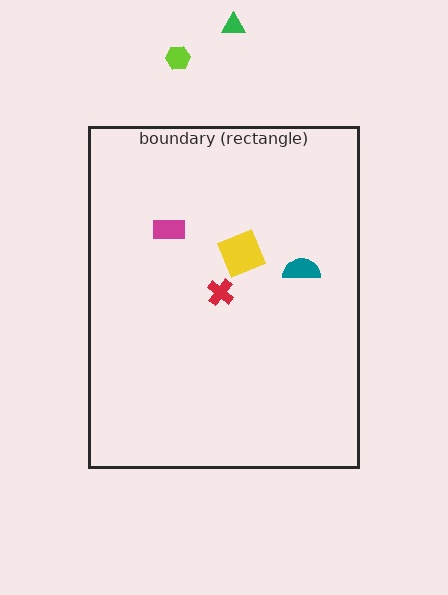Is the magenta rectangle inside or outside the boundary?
Inside.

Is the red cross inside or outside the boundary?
Inside.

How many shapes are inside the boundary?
4 inside, 2 outside.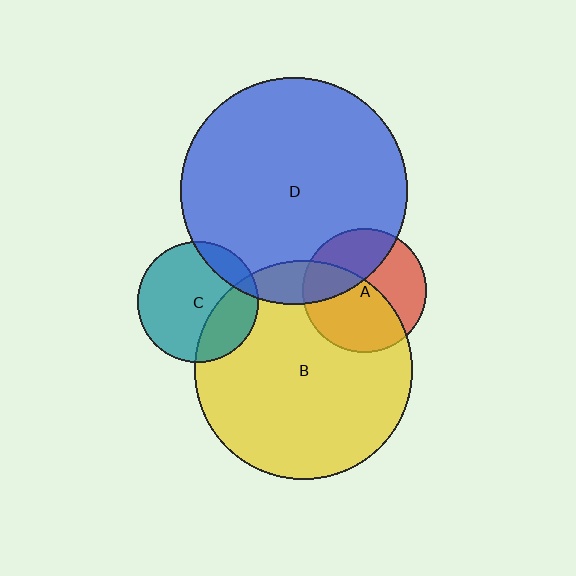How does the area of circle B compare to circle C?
Approximately 3.3 times.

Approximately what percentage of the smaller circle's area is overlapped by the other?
Approximately 30%.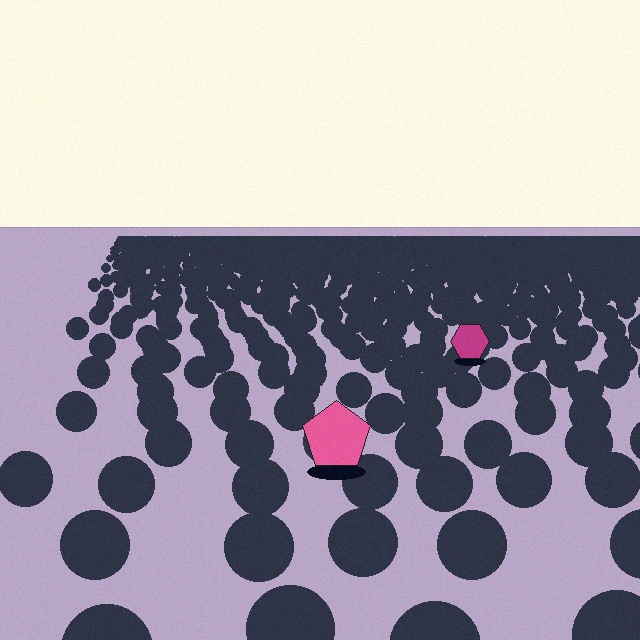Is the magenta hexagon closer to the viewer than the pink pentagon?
No. The pink pentagon is closer — you can tell from the texture gradient: the ground texture is coarser near it.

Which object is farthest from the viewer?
The magenta hexagon is farthest from the viewer. It appears smaller and the ground texture around it is denser.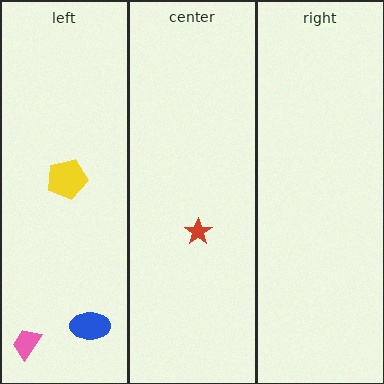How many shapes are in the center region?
1.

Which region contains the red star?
The center region.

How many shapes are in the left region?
3.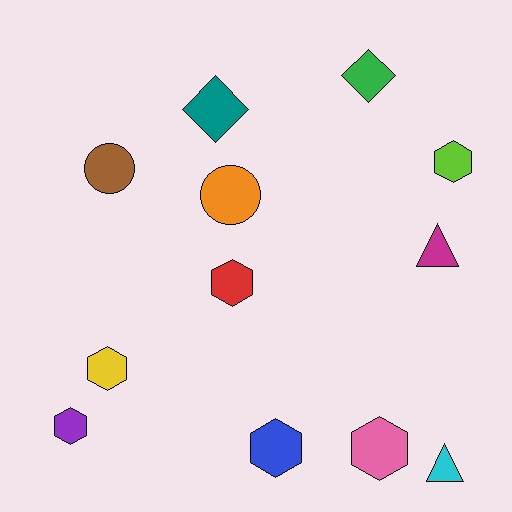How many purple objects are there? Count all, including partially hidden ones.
There is 1 purple object.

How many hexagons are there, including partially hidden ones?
There are 6 hexagons.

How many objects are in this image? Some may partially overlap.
There are 12 objects.